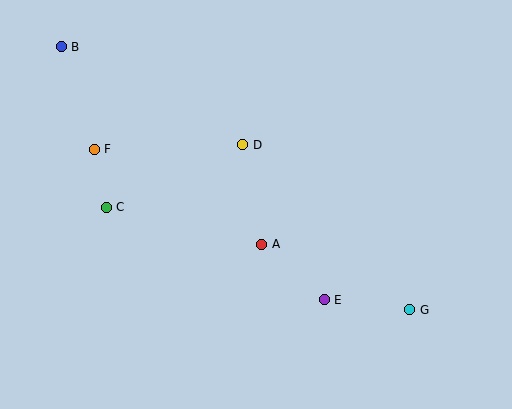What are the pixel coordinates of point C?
Point C is at (106, 207).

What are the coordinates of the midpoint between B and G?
The midpoint between B and G is at (235, 178).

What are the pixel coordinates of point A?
Point A is at (262, 244).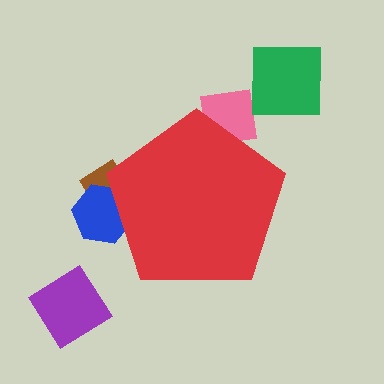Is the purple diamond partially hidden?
No, the purple diamond is fully visible.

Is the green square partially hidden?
No, the green square is fully visible.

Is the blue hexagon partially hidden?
Yes, the blue hexagon is partially hidden behind the red pentagon.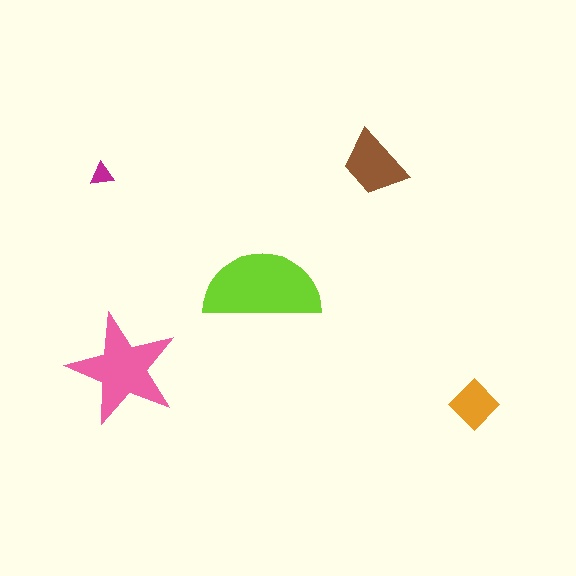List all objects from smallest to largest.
The magenta triangle, the orange diamond, the brown trapezoid, the pink star, the lime semicircle.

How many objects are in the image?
There are 5 objects in the image.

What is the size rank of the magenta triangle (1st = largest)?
5th.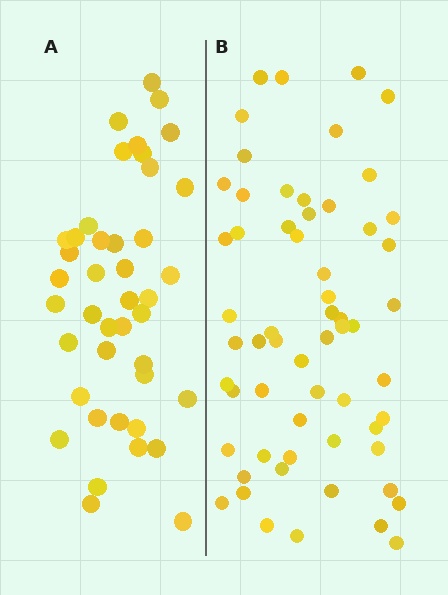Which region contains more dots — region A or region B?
Region B (the right region) has more dots.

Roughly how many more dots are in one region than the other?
Region B has approximately 20 more dots than region A.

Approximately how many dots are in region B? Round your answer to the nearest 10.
About 60 dots.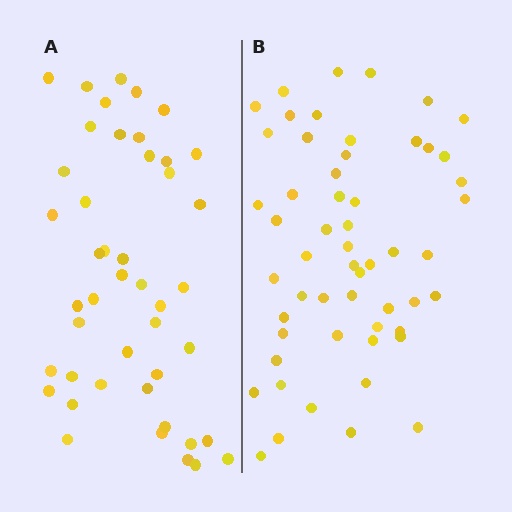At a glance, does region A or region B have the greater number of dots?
Region B (the right region) has more dots.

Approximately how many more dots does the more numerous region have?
Region B has roughly 10 or so more dots than region A.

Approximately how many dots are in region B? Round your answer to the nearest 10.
About 60 dots. (The exact count is 55, which rounds to 60.)